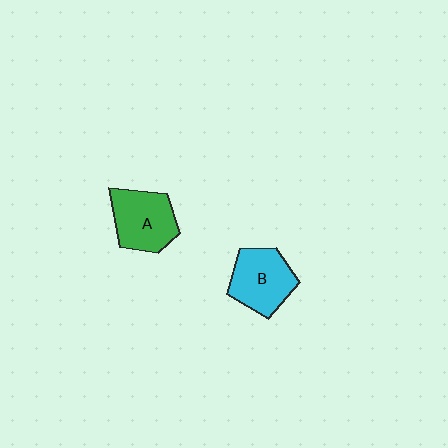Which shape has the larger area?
Shape A (green).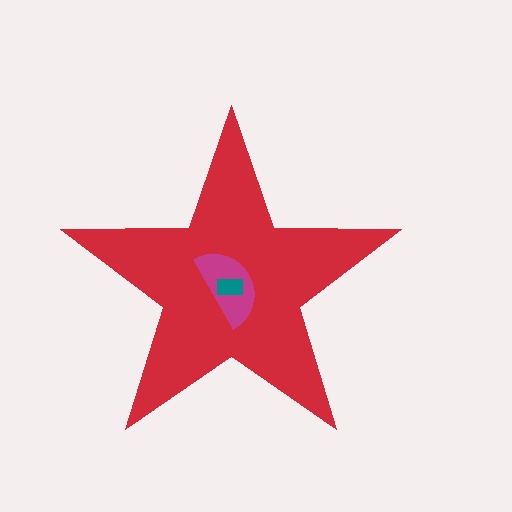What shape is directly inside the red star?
The magenta semicircle.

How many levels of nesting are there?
3.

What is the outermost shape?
The red star.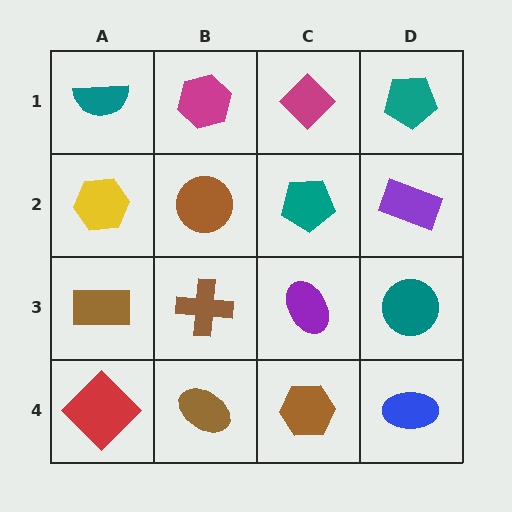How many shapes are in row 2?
4 shapes.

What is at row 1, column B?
A magenta hexagon.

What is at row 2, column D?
A purple rectangle.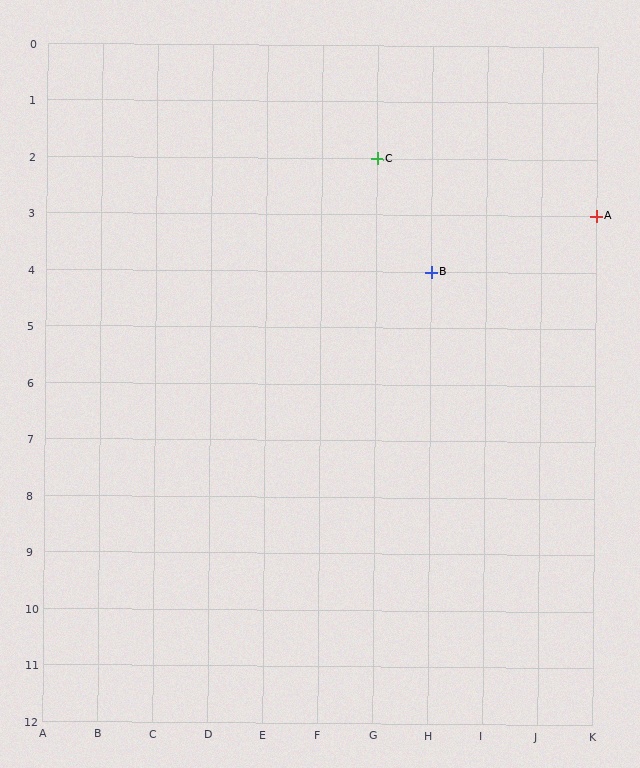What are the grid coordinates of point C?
Point C is at grid coordinates (G, 2).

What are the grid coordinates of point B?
Point B is at grid coordinates (H, 4).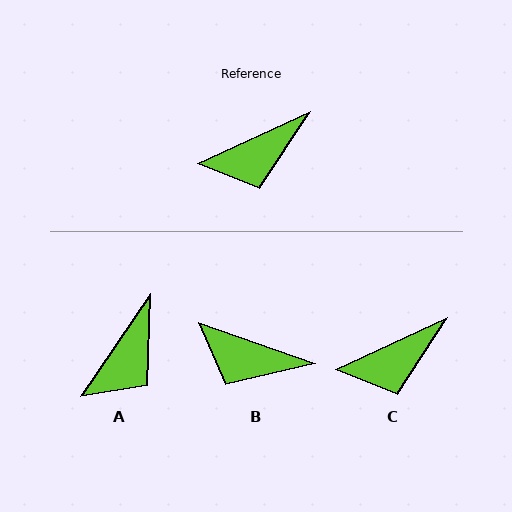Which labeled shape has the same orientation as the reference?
C.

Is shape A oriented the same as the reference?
No, it is off by about 32 degrees.